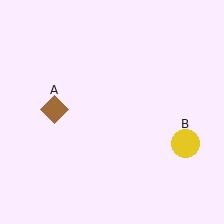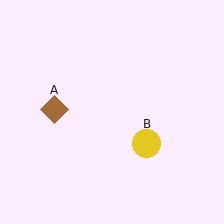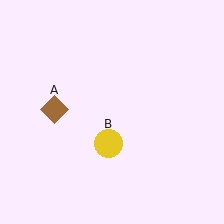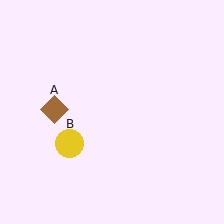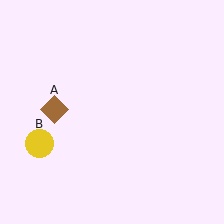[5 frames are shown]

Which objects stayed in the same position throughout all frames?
Brown diamond (object A) remained stationary.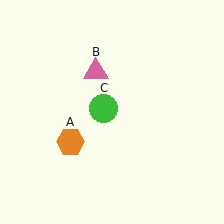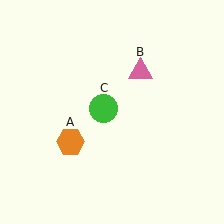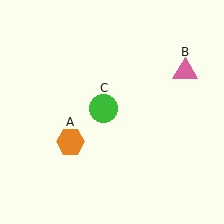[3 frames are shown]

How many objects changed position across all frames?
1 object changed position: pink triangle (object B).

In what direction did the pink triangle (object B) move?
The pink triangle (object B) moved right.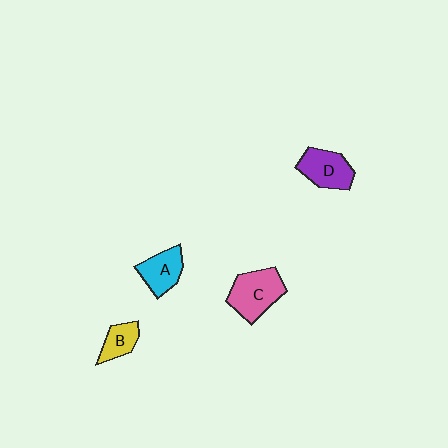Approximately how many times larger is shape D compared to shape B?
Approximately 1.6 times.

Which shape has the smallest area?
Shape B (yellow).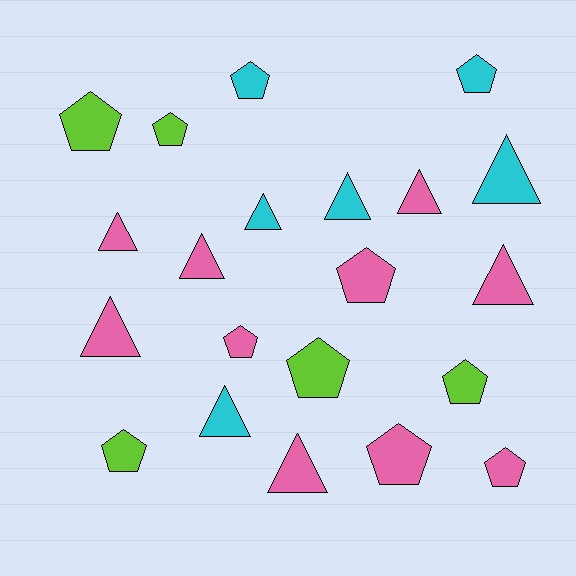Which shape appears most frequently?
Pentagon, with 11 objects.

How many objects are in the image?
There are 21 objects.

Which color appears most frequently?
Pink, with 10 objects.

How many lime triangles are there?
There are no lime triangles.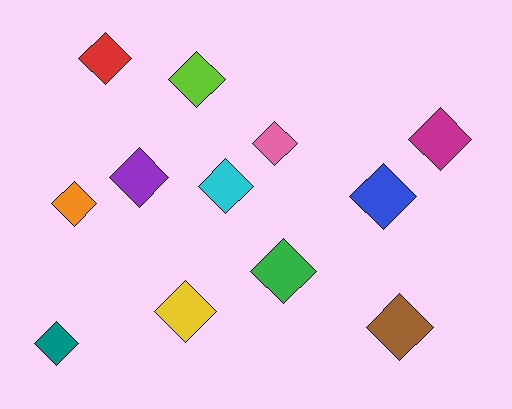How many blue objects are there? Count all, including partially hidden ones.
There is 1 blue object.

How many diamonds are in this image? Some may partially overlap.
There are 12 diamonds.